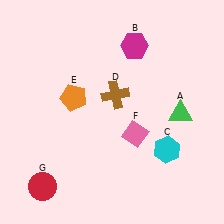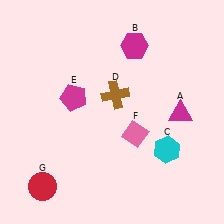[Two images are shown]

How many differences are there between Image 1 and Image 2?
There are 2 differences between the two images.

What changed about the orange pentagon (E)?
In Image 1, E is orange. In Image 2, it changed to magenta.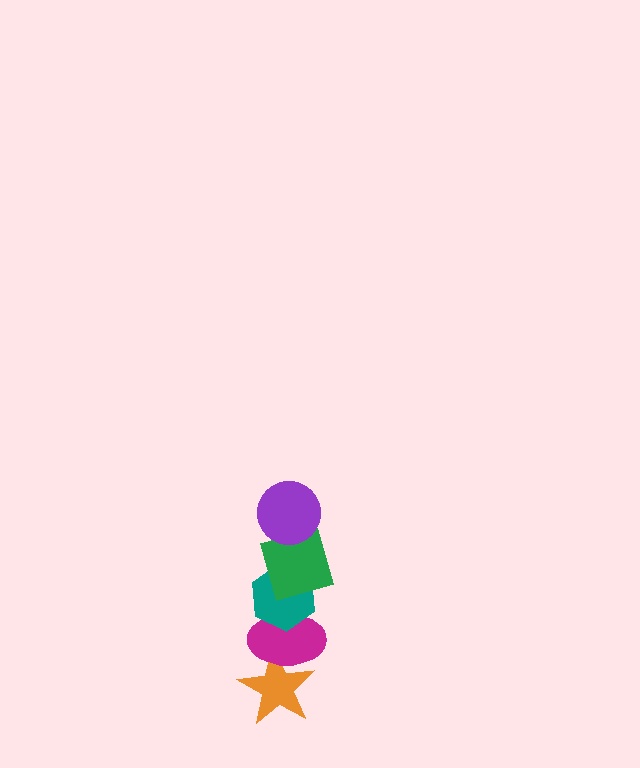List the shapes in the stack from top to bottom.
From top to bottom: the purple circle, the green square, the teal hexagon, the magenta ellipse, the orange star.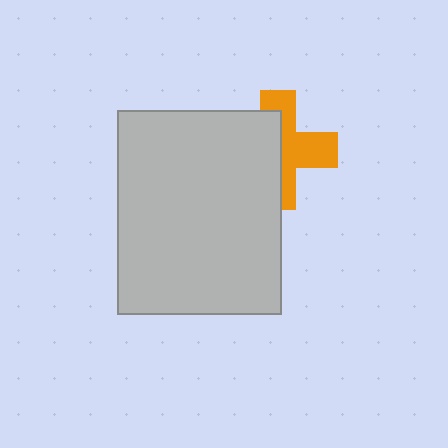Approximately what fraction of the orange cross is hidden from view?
Roughly 51% of the orange cross is hidden behind the light gray rectangle.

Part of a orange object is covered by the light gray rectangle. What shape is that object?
It is a cross.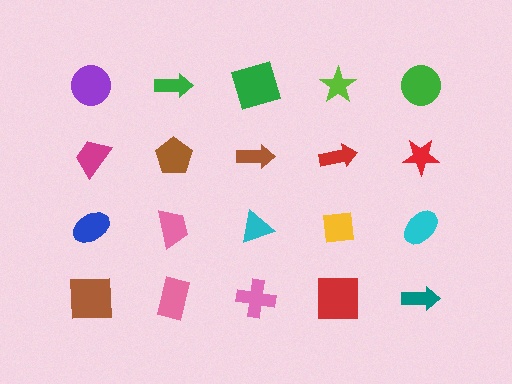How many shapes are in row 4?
5 shapes.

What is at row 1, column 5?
A green circle.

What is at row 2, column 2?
A brown pentagon.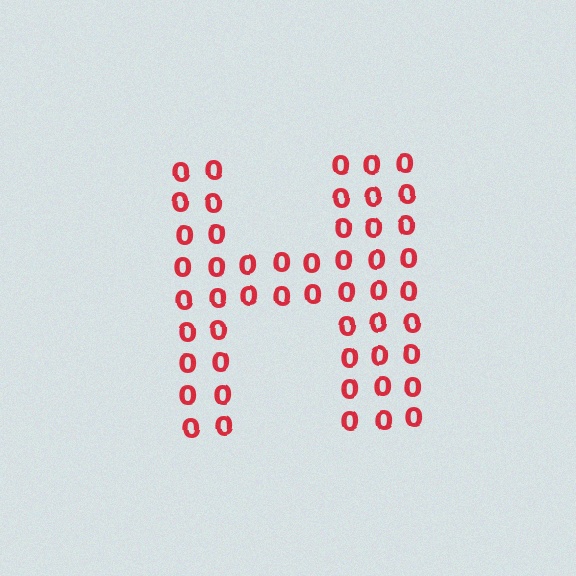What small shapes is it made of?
It is made of small digit 0's.